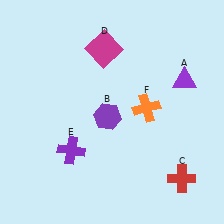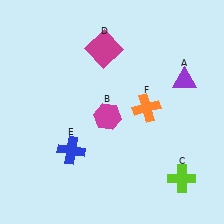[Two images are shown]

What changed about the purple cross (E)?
In Image 1, E is purple. In Image 2, it changed to blue.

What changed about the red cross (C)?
In Image 1, C is red. In Image 2, it changed to lime.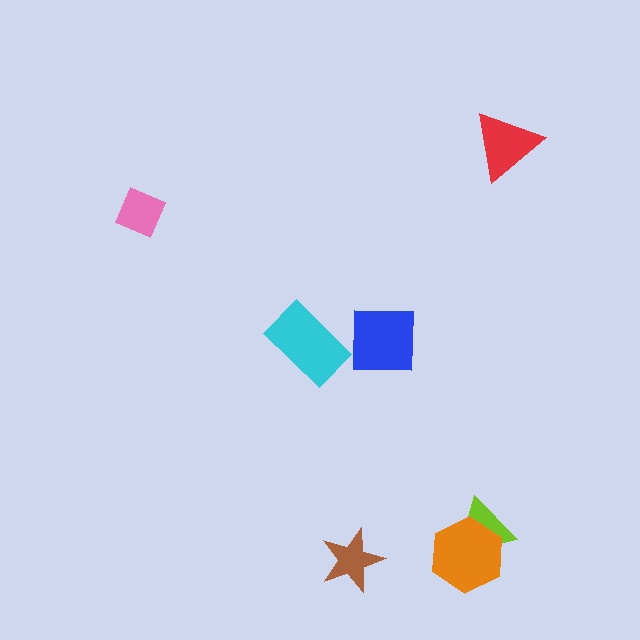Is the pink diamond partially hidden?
No, no other shape covers it.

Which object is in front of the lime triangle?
The orange hexagon is in front of the lime triangle.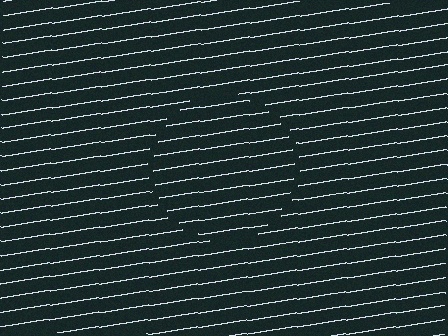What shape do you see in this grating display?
An illusory circle. The interior of the shape contains the same grating, shifted by half a period — the contour is defined by the phase discontinuity where line-ends from the inner and outer gratings abut.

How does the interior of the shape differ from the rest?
The interior of the shape contains the same grating, shifted by half a period — the contour is defined by the phase discontinuity where line-ends from the inner and outer gratings abut.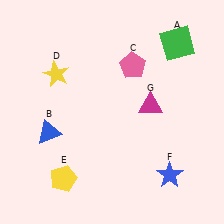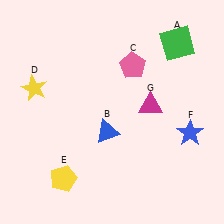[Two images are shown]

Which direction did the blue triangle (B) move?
The blue triangle (B) moved right.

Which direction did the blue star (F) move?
The blue star (F) moved up.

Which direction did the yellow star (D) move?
The yellow star (D) moved left.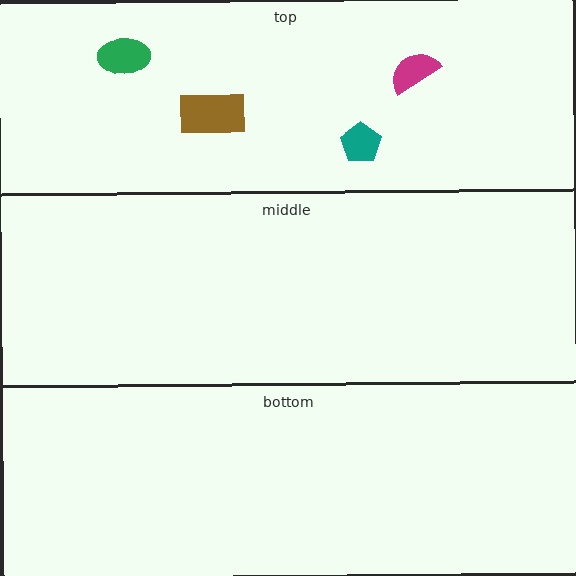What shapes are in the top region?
The brown rectangle, the magenta semicircle, the teal pentagon, the green ellipse.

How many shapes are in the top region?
4.